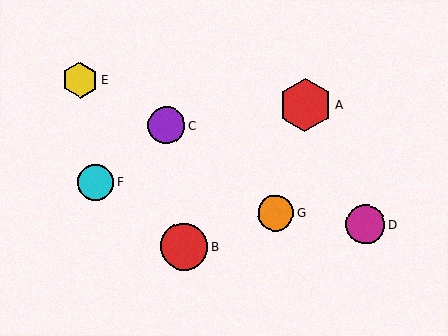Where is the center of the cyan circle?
The center of the cyan circle is at (95, 182).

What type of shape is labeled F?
Shape F is a cyan circle.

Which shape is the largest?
The red hexagon (labeled A) is the largest.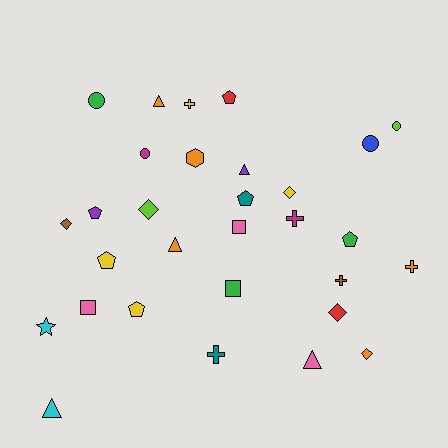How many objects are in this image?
There are 30 objects.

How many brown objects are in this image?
There are 2 brown objects.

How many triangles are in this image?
There are 5 triangles.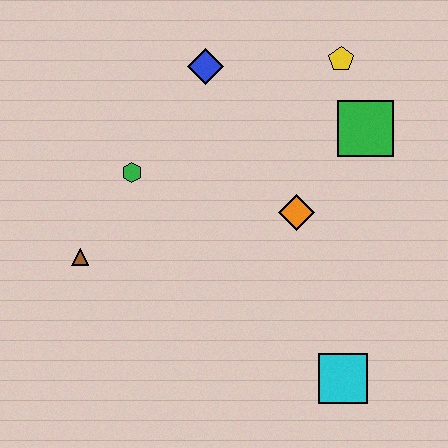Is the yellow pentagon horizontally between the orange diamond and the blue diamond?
No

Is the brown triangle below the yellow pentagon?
Yes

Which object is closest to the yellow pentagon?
The green square is closest to the yellow pentagon.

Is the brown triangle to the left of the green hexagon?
Yes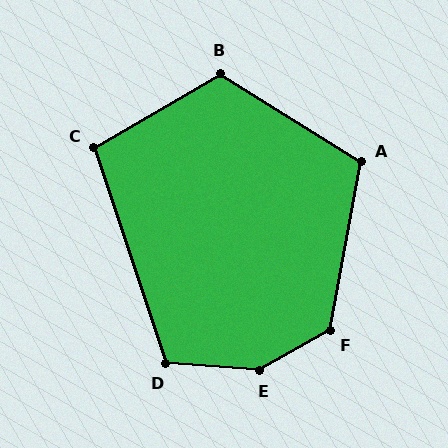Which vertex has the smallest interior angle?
C, at approximately 102 degrees.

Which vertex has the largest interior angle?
E, at approximately 146 degrees.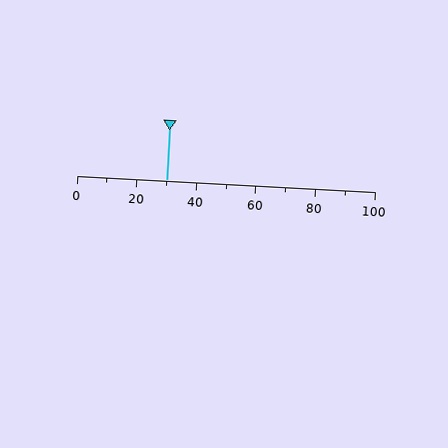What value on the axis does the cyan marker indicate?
The marker indicates approximately 30.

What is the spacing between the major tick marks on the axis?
The major ticks are spaced 20 apart.